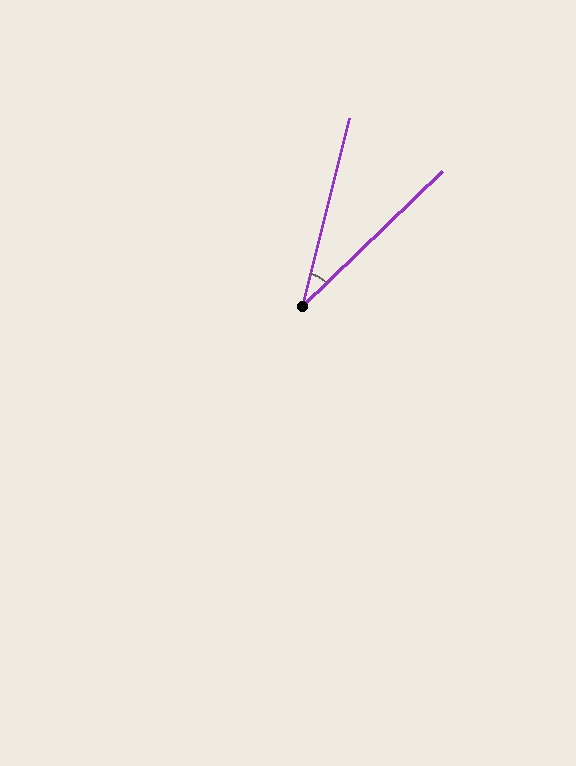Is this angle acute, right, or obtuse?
It is acute.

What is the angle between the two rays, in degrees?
Approximately 32 degrees.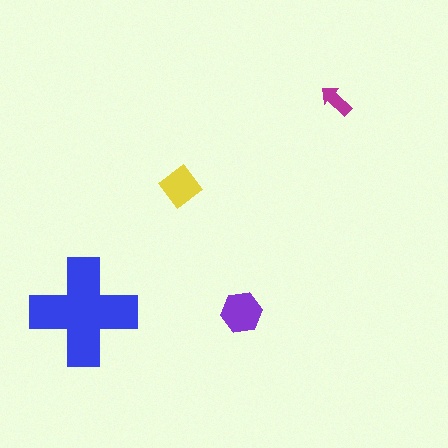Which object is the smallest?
The magenta arrow.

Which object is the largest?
The blue cross.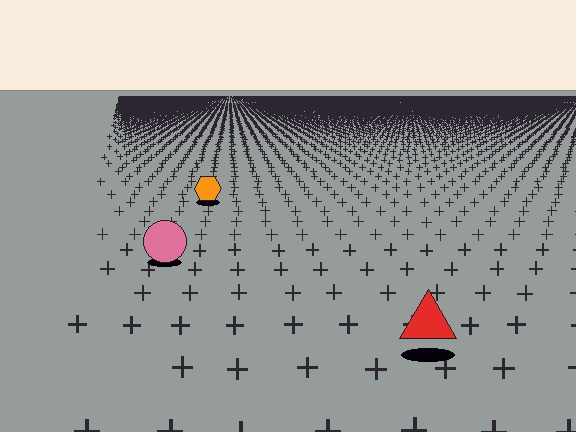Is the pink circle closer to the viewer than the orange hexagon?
Yes. The pink circle is closer — you can tell from the texture gradient: the ground texture is coarser near it.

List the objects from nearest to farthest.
From nearest to farthest: the red triangle, the pink circle, the orange hexagon.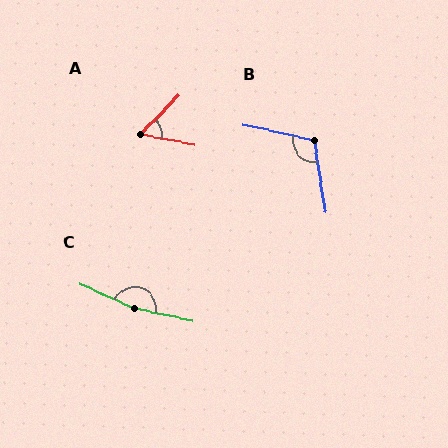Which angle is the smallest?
A, at approximately 56 degrees.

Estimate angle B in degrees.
Approximately 111 degrees.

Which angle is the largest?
C, at approximately 168 degrees.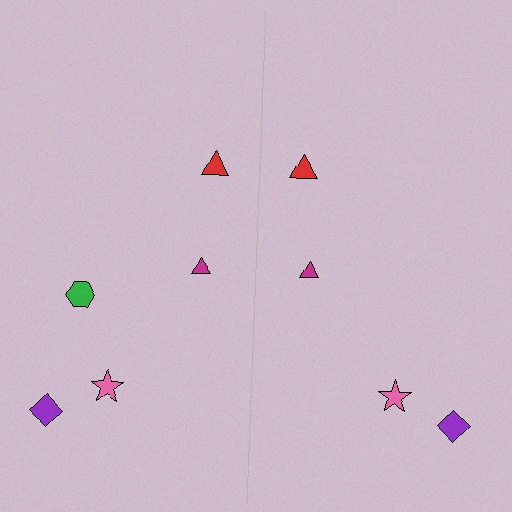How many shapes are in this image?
There are 9 shapes in this image.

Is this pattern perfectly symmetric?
No, the pattern is not perfectly symmetric. A green hexagon is missing from the right side.